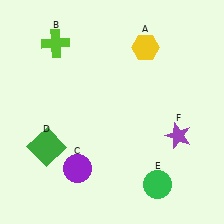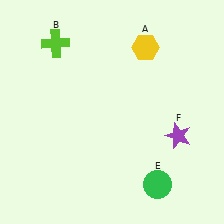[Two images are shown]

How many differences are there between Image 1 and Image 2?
There are 2 differences between the two images.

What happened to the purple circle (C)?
The purple circle (C) was removed in Image 2. It was in the bottom-left area of Image 1.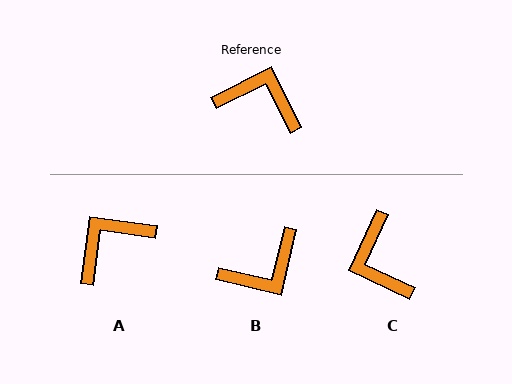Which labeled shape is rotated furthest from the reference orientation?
B, about 130 degrees away.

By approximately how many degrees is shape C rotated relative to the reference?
Approximately 128 degrees counter-clockwise.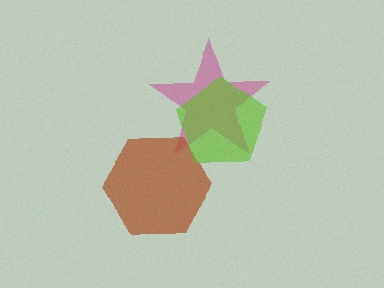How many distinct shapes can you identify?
There are 3 distinct shapes: a magenta star, a brown hexagon, a lime pentagon.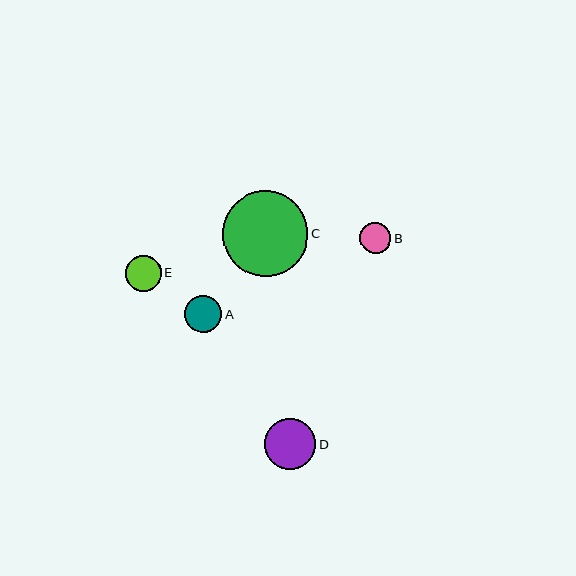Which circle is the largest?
Circle C is the largest with a size of approximately 85 pixels.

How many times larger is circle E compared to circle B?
Circle E is approximately 1.2 times the size of circle B.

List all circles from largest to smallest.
From largest to smallest: C, D, A, E, B.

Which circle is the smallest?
Circle B is the smallest with a size of approximately 31 pixels.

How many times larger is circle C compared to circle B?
Circle C is approximately 2.8 times the size of circle B.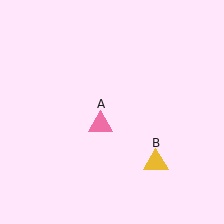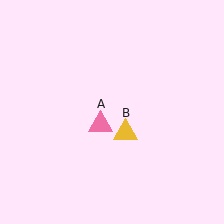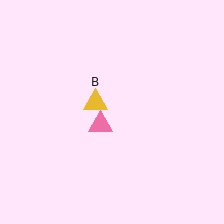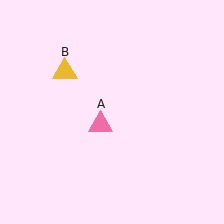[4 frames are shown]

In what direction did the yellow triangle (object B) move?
The yellow triangle (object B) moved up and to the left.